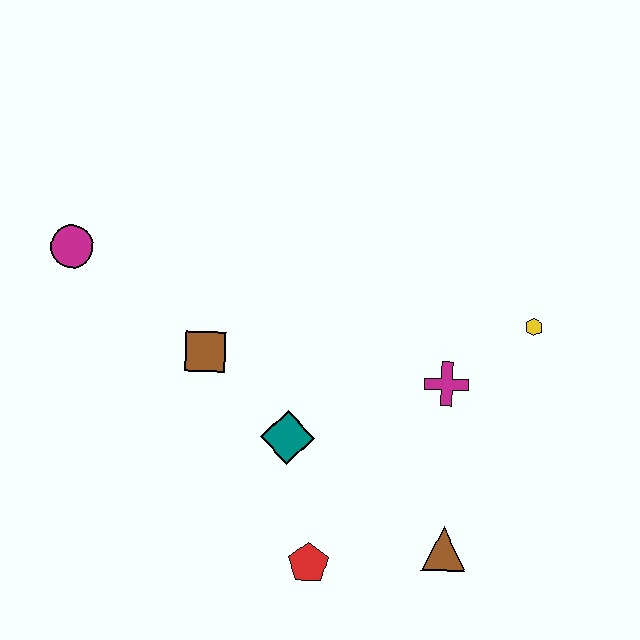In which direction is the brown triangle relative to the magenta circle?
The brown triangle is to the right of the magenta circle.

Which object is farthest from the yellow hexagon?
The magenta circle is farthest from the yellow hexagon.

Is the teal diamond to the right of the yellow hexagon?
No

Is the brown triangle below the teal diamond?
Yes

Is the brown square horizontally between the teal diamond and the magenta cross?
No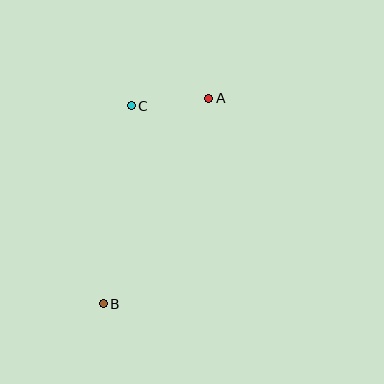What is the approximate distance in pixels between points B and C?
The distance between B and C is approximately 200 pixels.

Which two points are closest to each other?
Points A and C are closest to each other.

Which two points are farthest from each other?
Points A and B are farthest from each other.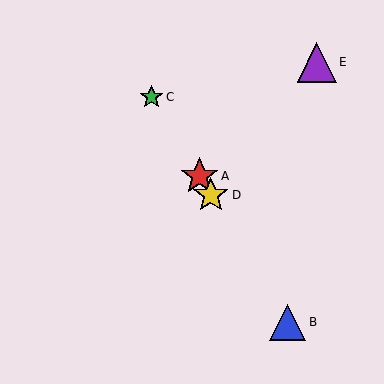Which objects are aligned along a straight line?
Objects A, B, C, D are aligned along a straight line.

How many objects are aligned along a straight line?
4 objects (A, B, C, D) are aligned along a straight line.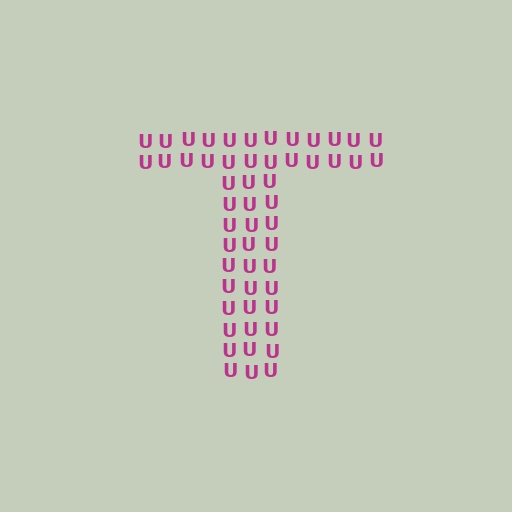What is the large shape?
The large shape is the letter T.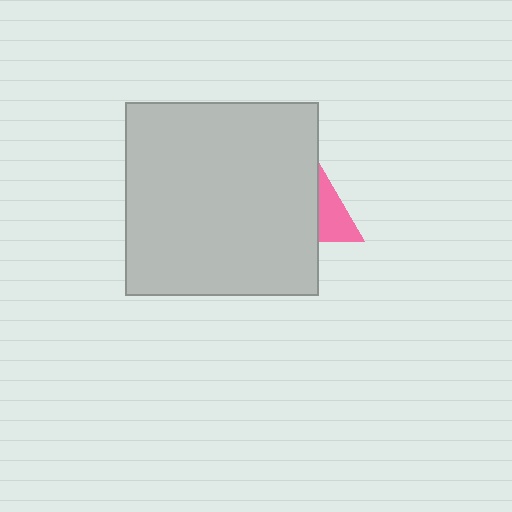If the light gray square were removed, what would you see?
You would see the complete pink triangle.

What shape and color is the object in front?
The object in front is a light gray square.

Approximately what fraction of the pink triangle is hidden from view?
Roughly 65% of the pink triangle is hidden behind the light gray square.